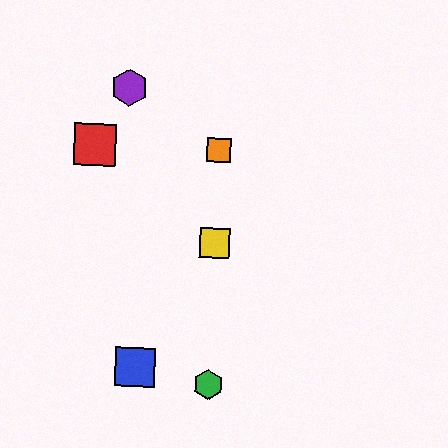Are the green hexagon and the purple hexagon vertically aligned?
No, the green hexagon is at x≈208 and the purple hexagon is at x≈130.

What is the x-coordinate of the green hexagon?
The green hexagon is at x≈208.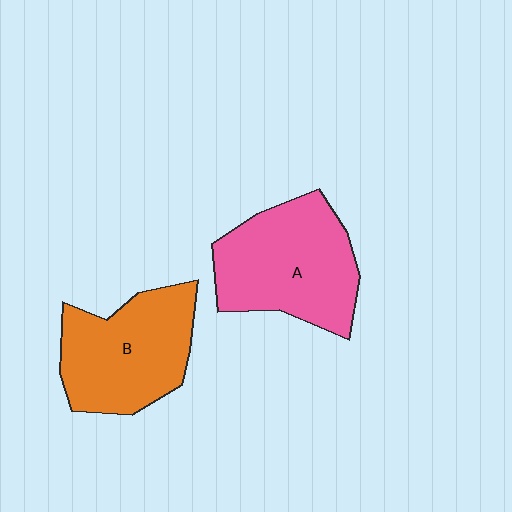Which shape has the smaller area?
Shape B (orange).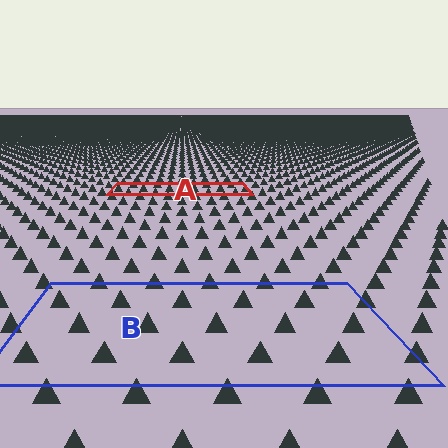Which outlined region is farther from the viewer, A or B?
Region A is farther from the viewer — the texture elements inside it appear smaller and more densely packed.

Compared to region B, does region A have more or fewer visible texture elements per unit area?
Region A has more texture elements per unit area — they are packed more densely because it is farther away.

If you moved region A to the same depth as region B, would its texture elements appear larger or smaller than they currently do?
They would appear larger. At a closer depth, the same texture elements are projected at a bigger on-screen size.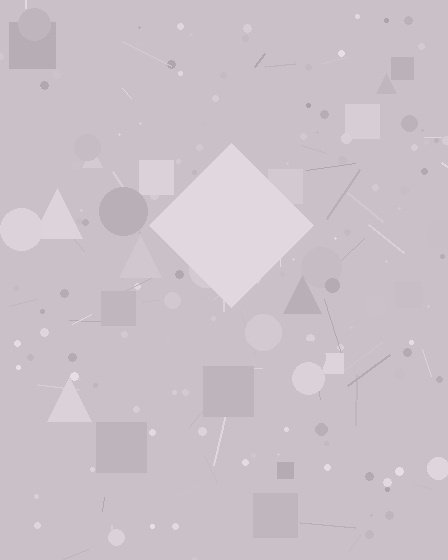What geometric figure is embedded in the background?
A diamond is embedded in the background.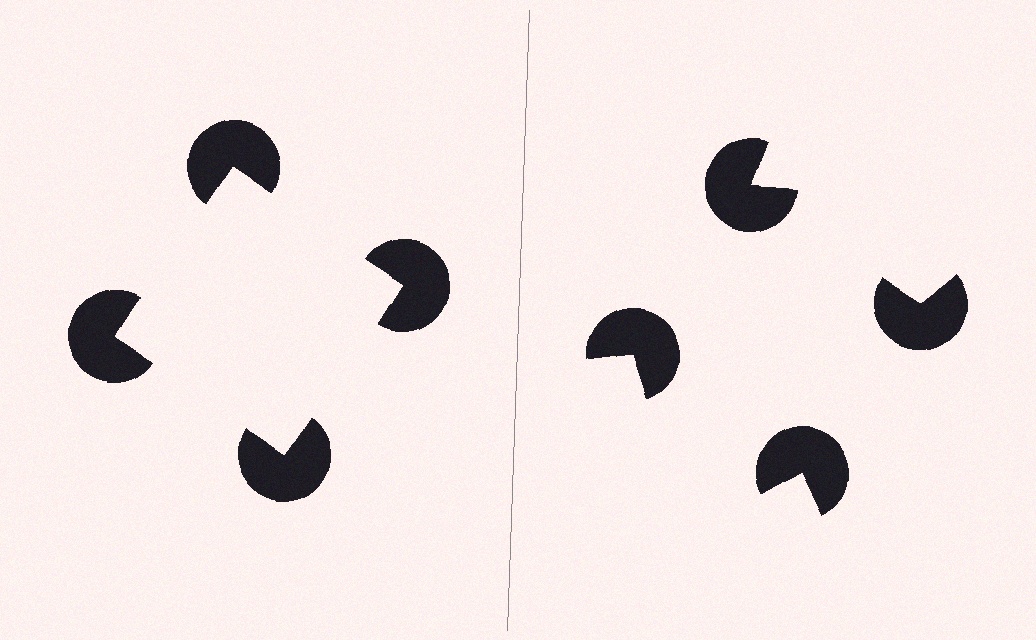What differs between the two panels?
The pac-man discs are positioned identically on both sides; only the wedge orientations differ. On the left they align to a square; on the right they are misaligned.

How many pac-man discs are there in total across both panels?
8 — 4 on each side.